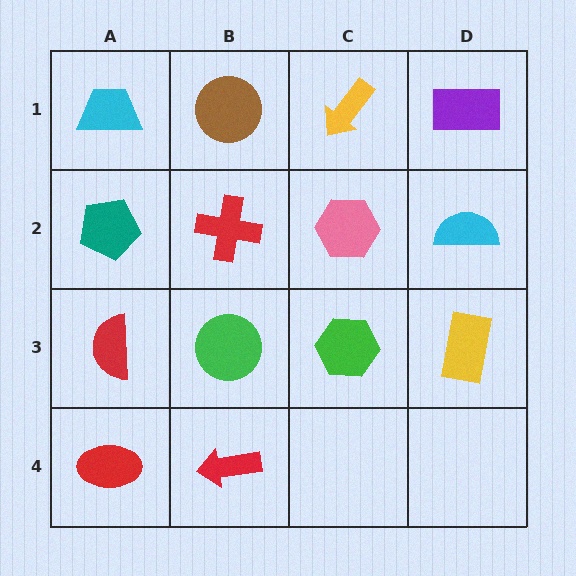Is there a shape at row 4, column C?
No, that cell is empty.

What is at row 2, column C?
A pink hexagon.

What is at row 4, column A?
A red ellipse.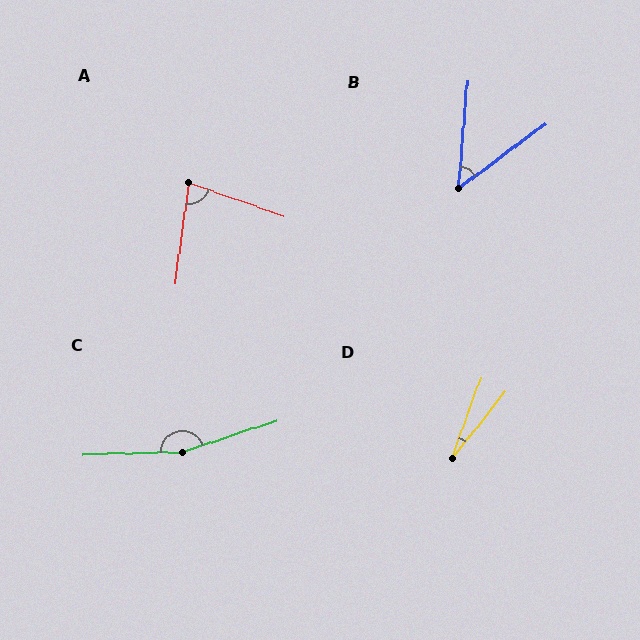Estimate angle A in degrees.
Approximately 78 degrees.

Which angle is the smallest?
D, at approximately 19 degrees.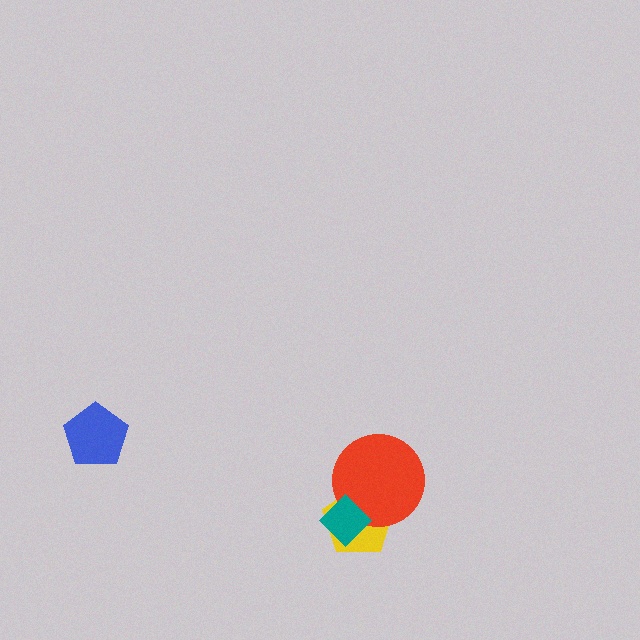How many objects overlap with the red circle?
2 objects overlap with the red circle.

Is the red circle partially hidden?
Yes, it is partially covered by another shape.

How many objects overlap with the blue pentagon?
0 objects overlap with the blue pentagon.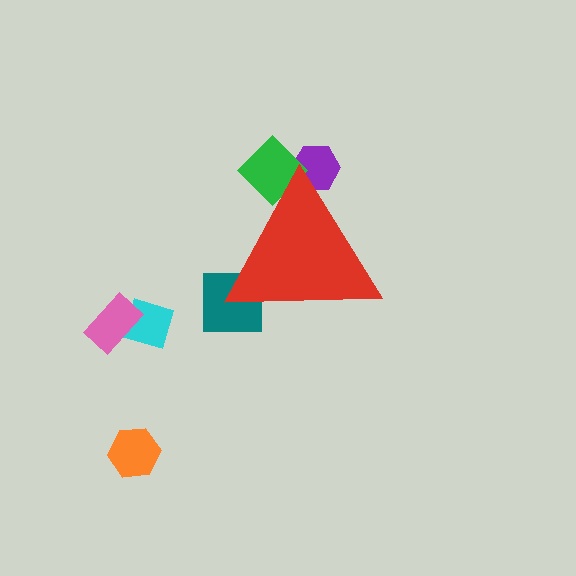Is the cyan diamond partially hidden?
No, the cyan diamond is fully visible.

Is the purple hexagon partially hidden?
Yes, the purple hexagon is partially hidden behind the red triangle.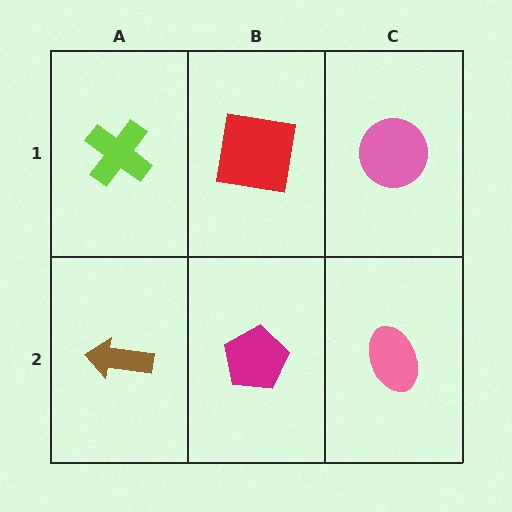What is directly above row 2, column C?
A pink circle.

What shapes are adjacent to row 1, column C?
A pink ellipse (row 2, column C), a red square (row 1, column B).